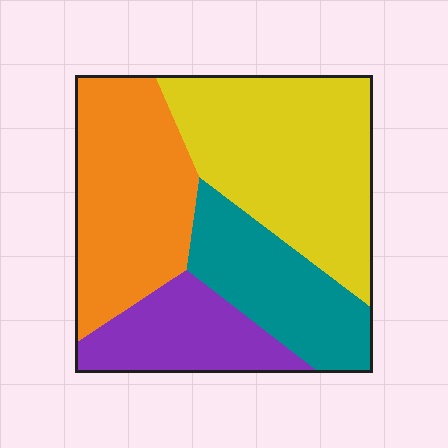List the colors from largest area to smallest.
From largest to smallest: yellow, orange, teal, purple.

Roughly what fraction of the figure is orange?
Orange covers 29% of the figure.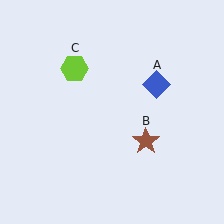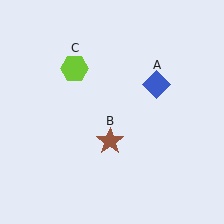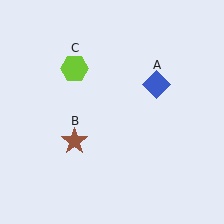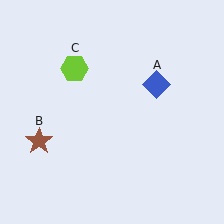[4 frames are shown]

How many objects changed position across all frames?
1 object changed position: brown star (object B).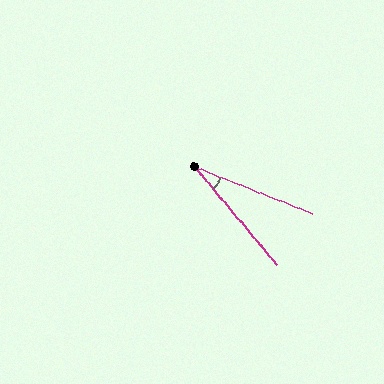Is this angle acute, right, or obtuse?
It is acute.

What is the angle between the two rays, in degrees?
Approximately 28 degrees.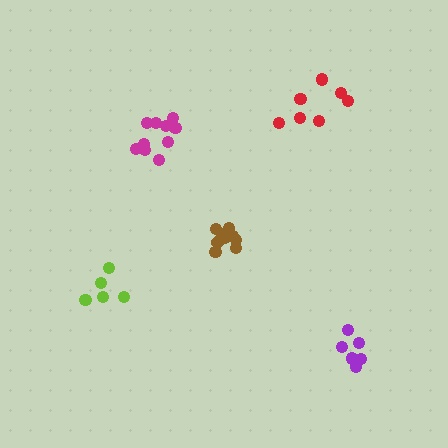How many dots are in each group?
Group 1: 10 dots, Group 2: 7 dots, Group 3: 9 dots, Group 4: 7 dots, Group 5: 5 dots (38 total).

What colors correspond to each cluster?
The clusters are colored: magenta, purple, brown, red, lime.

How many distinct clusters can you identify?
There are 5 distinct clusters.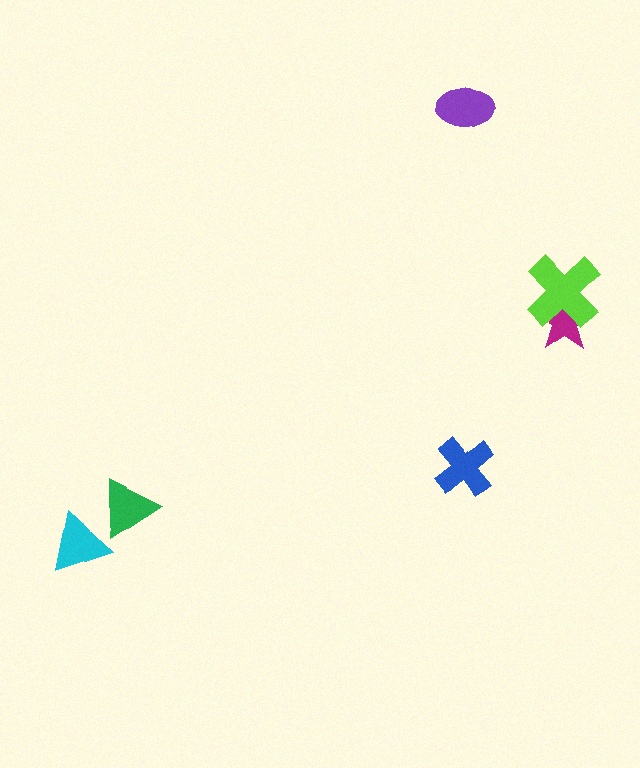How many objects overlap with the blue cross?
0 objects overlap with the blue cross.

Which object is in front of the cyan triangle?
The green triangle is in front of the cyan triangle.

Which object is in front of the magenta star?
The lime cross is in front of the magenta star.